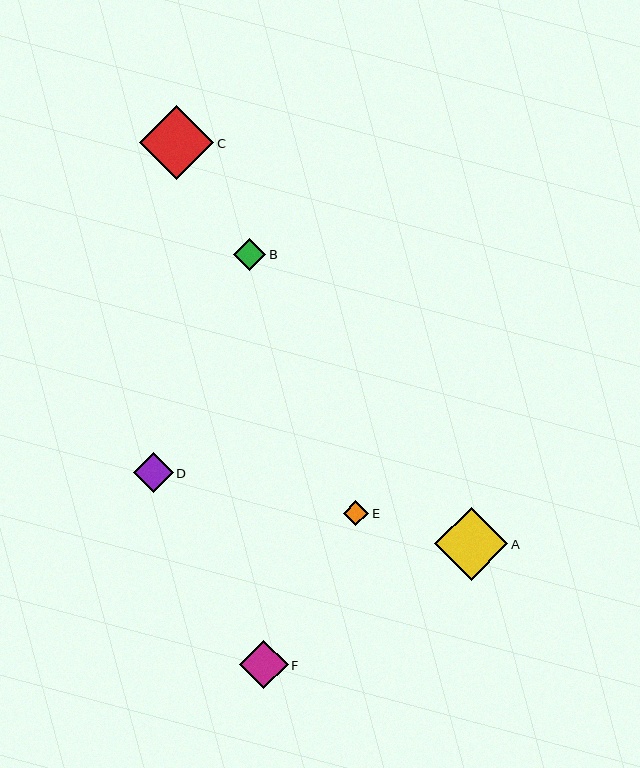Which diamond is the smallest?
Diamond E is the smallest with a size of approximately 26 pixels.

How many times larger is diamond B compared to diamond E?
Diamond B is approximately 1.3 times the size of diamond E.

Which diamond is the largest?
Diamond C is the largest with a size of approximately 75 pixels.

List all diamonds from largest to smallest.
From largest to smallest: C, A, F, D, B, E.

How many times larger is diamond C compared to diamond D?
Diamond C is approximately 1.9 times the size of diamond D.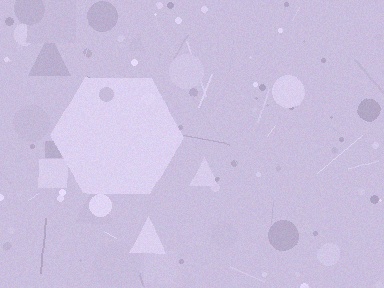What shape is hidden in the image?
A hexagon is hidden in the image.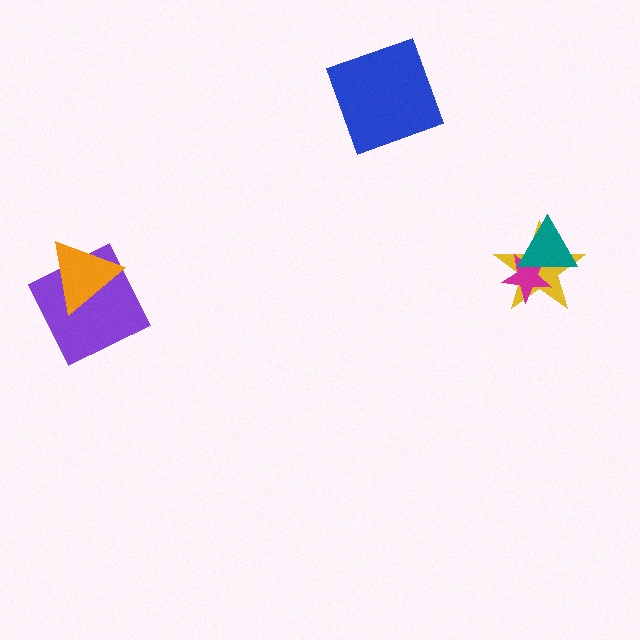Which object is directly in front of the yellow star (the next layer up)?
The magenta star is directly in front of the yellow star.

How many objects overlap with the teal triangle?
2 objects overlap with the teal triangle.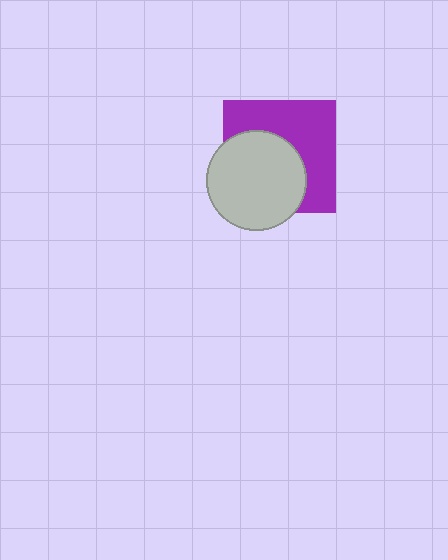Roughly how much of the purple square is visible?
About half of it is visible (roughly 52%).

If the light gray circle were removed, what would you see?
You would see the complete purple square.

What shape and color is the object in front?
The object in front is a light gray circle.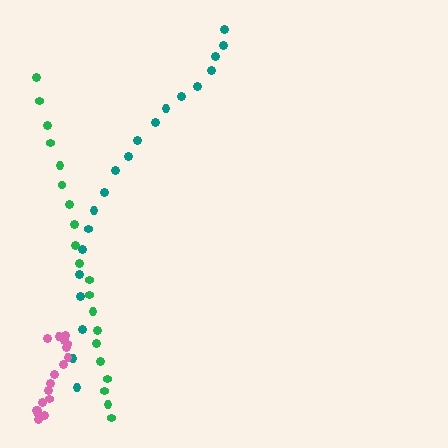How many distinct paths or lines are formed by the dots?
There are 3 distinct paths.